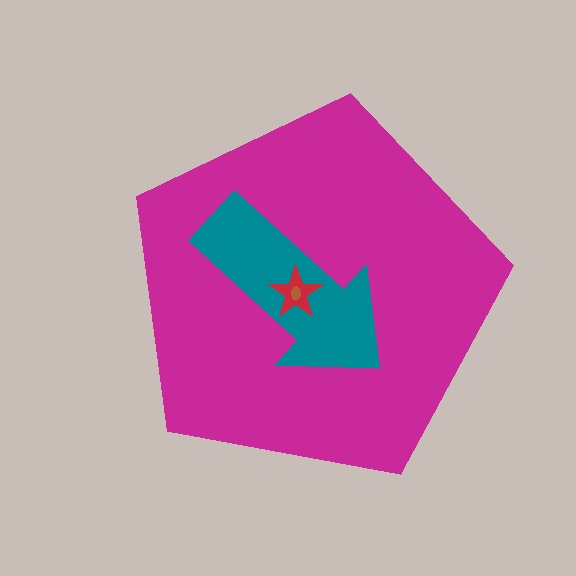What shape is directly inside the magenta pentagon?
The teal arrow.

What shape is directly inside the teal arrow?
The red star.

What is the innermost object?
The brown ellipse.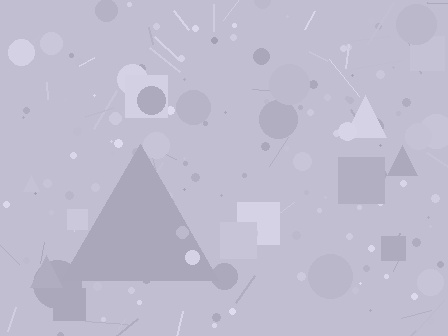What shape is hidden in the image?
A triangle is hidden in the image.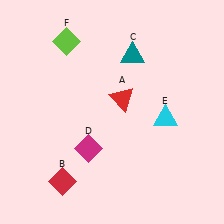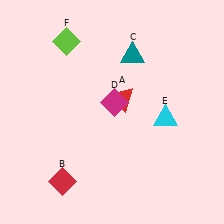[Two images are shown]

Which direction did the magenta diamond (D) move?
The magenta diamond (D) moved up.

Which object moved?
The magenta diamond (D) moved up.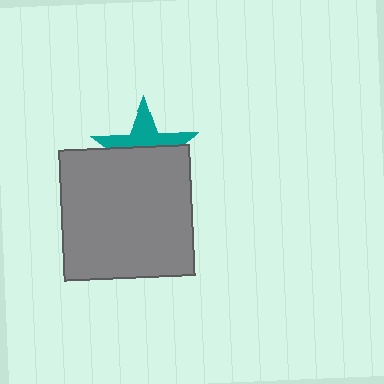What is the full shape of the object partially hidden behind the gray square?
The partially hidden object is a teal star.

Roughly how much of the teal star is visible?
A small part of it is visible (roughly 42%).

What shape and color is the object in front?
The object in front is a gray square.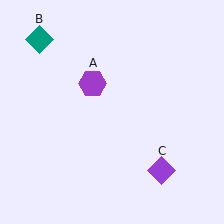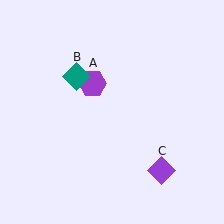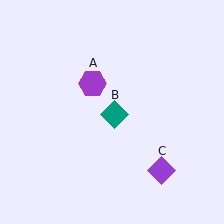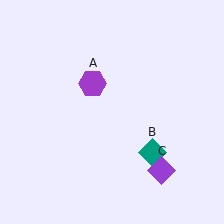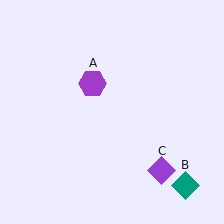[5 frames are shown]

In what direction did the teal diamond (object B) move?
The teal diamond (object B) moved down and to the right.